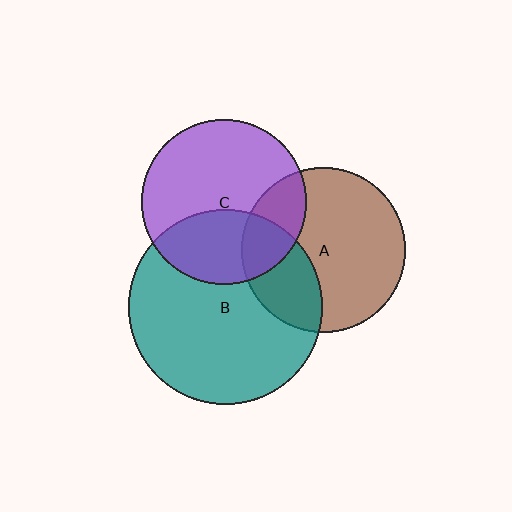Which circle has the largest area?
Circle B (teal).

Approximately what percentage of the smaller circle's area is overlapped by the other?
Approximately 30%.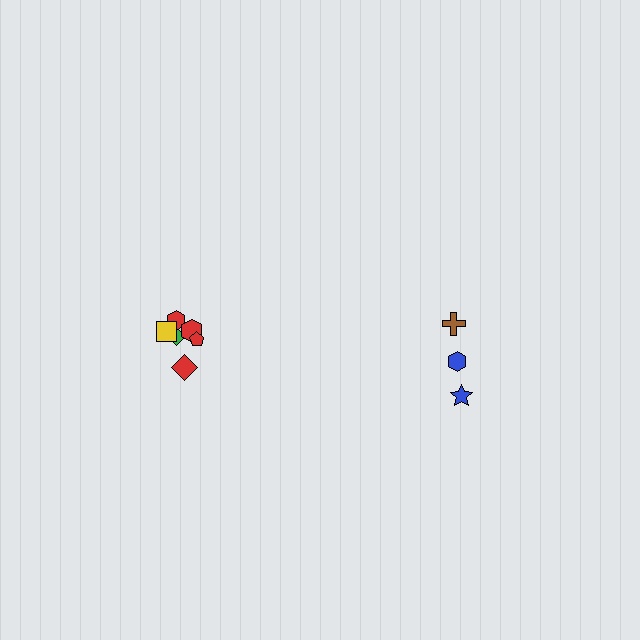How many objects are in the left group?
There are 6 objects.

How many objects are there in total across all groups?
There are 9 objects.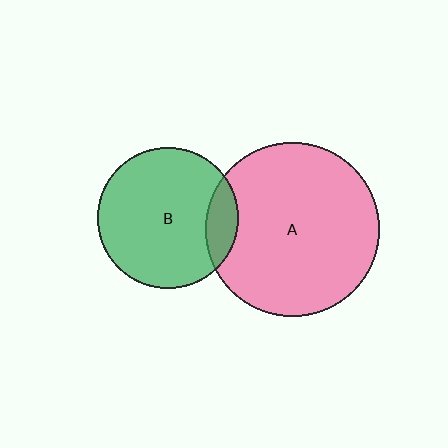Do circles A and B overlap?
Yes.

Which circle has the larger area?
Circle A (pink).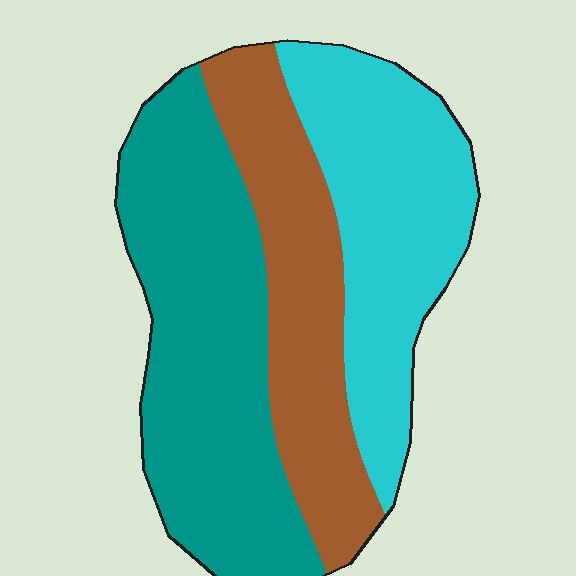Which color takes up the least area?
Brown, at roughly 25%.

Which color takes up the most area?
Teal, at roughly 40%.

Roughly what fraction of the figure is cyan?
Cyan takes up about one third (1/3) of the figure.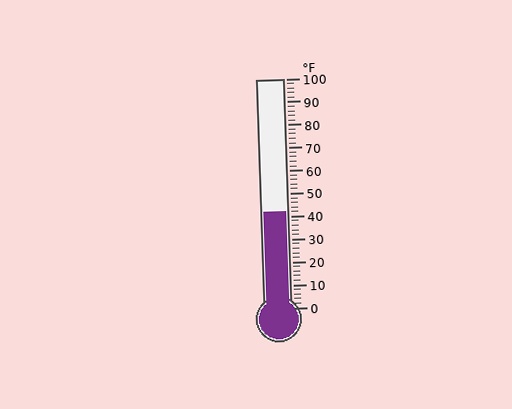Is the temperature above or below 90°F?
The temperature is below 90°F.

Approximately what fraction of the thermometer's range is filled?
The thermometer is filled to approximately 40% of its range.